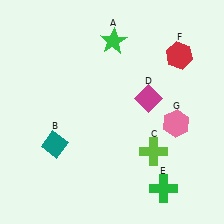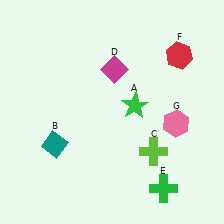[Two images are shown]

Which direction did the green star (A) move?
The green star (A) moved down.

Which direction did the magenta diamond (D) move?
The magenta diamond (D) moved left.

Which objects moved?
The objects that moved are: the green star (A), the magenta diamond (D).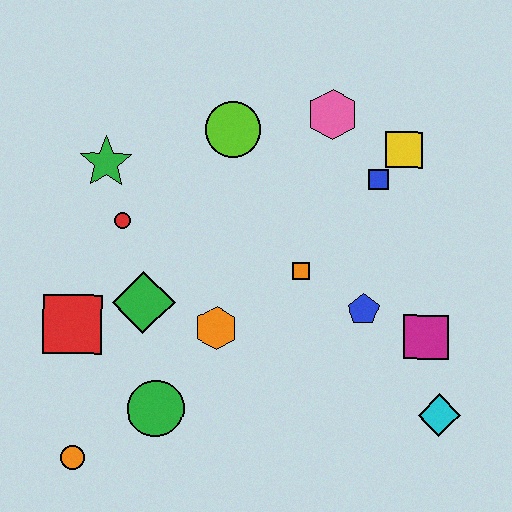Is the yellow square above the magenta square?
Yes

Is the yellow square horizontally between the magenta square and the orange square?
Yes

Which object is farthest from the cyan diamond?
The green star is farthest from the cyan diamond.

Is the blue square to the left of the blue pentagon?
No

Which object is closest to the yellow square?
The blue square is closest to the yellow square.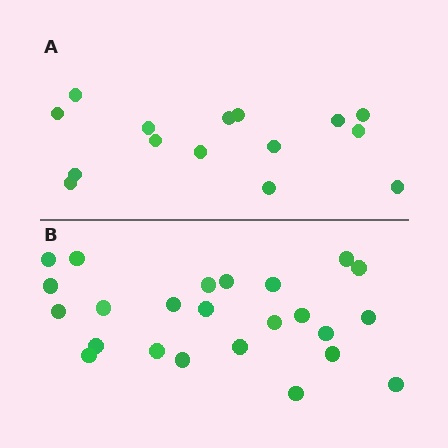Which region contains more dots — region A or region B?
Region B (the bottom region) has more dots.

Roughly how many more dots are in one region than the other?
Region B has roughly 8 or so more dots than region A.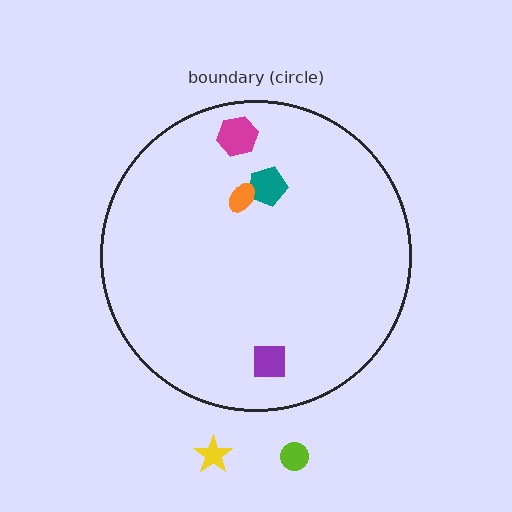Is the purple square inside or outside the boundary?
Inside.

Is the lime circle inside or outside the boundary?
Outside.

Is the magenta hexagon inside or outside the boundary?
Inside.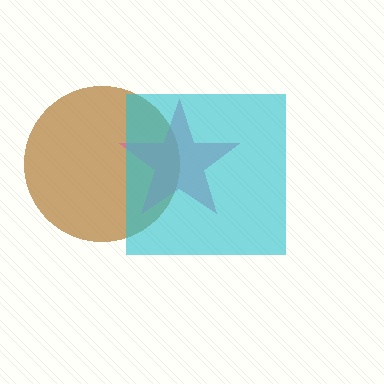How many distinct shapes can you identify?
There are 3 distinct shapes: a brown circle, a pink star, a cyan square.